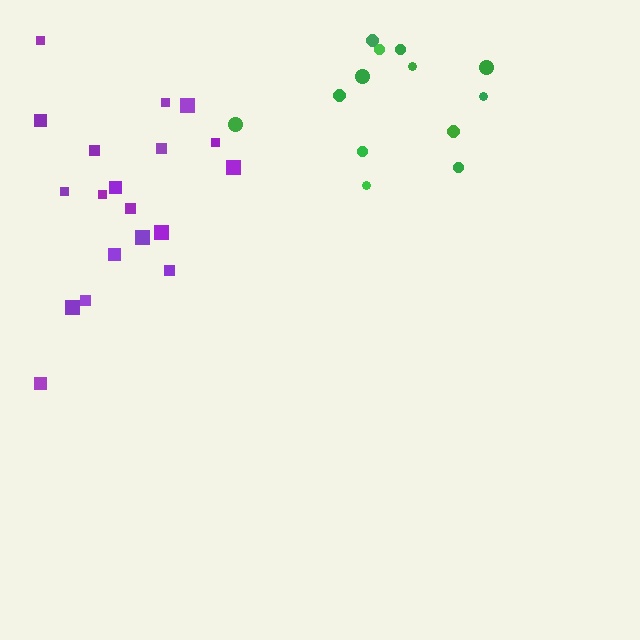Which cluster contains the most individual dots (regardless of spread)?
Purple (19).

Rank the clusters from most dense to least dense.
green, purple.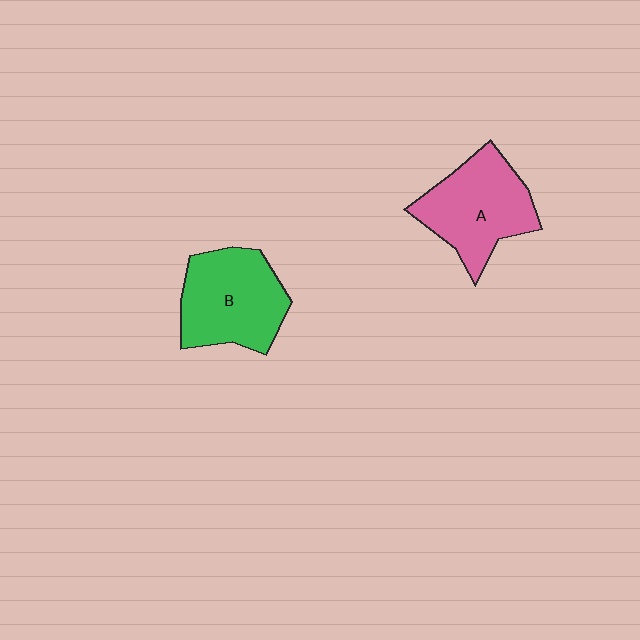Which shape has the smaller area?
Shape A (pink).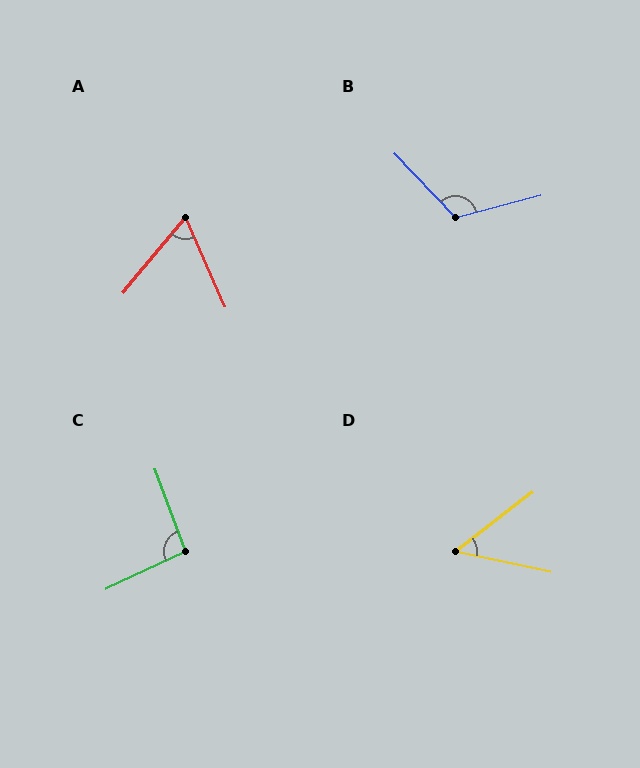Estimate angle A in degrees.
Approximately 64 degrees.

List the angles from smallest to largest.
D (50°), A (64°), C (95°), B (119°).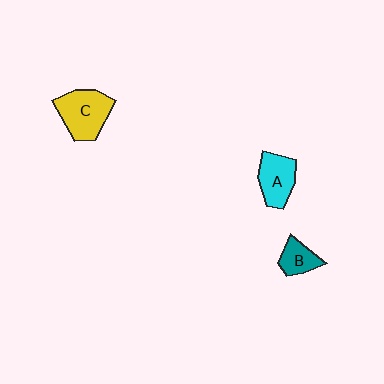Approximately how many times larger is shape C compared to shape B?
Approximately 2.1 times.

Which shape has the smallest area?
Shape B (teal).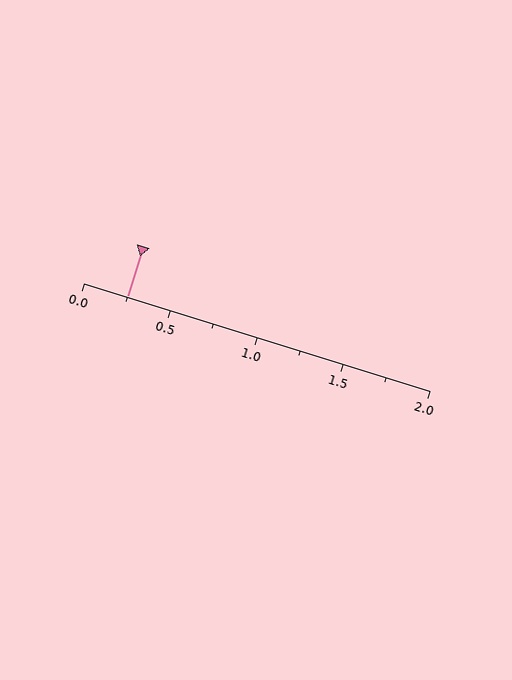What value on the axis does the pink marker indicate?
The marker indicates approximately 0.25.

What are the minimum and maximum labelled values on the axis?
The axis runs from 0.0 to 2.0.